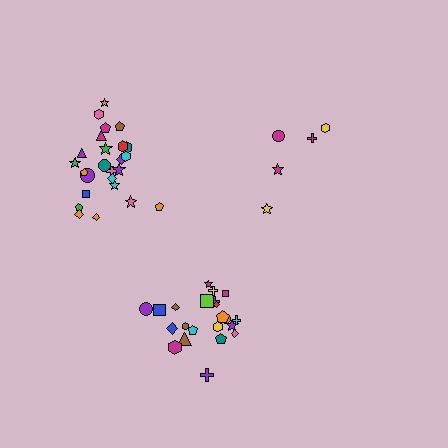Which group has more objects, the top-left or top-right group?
The top-left group.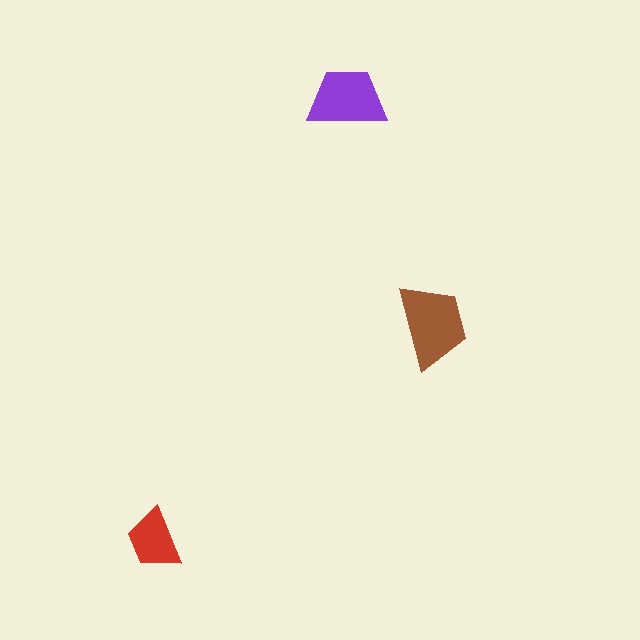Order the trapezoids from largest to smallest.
the brown one, the purple one, the red one.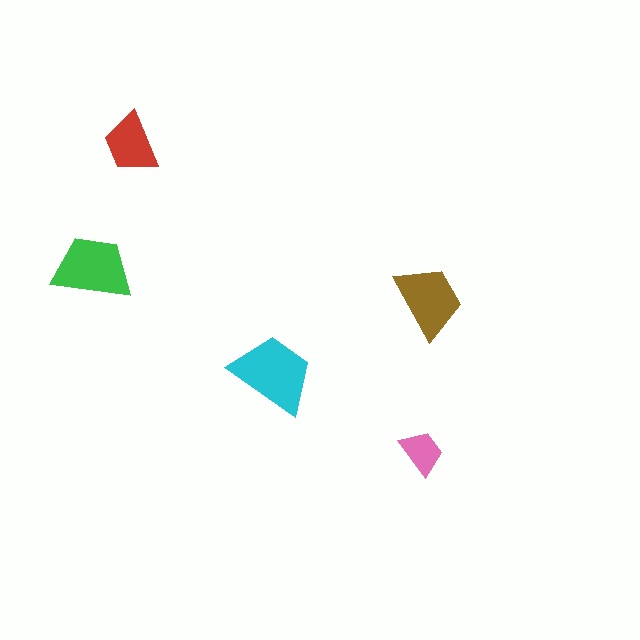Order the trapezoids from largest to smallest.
the cyan one, the green one, the brown one, the red one, the pink one.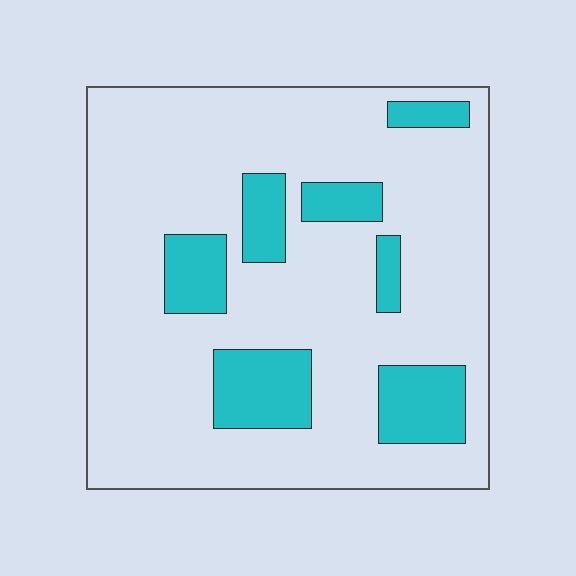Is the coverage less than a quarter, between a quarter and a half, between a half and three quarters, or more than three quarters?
Less than a quarter.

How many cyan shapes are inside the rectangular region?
7.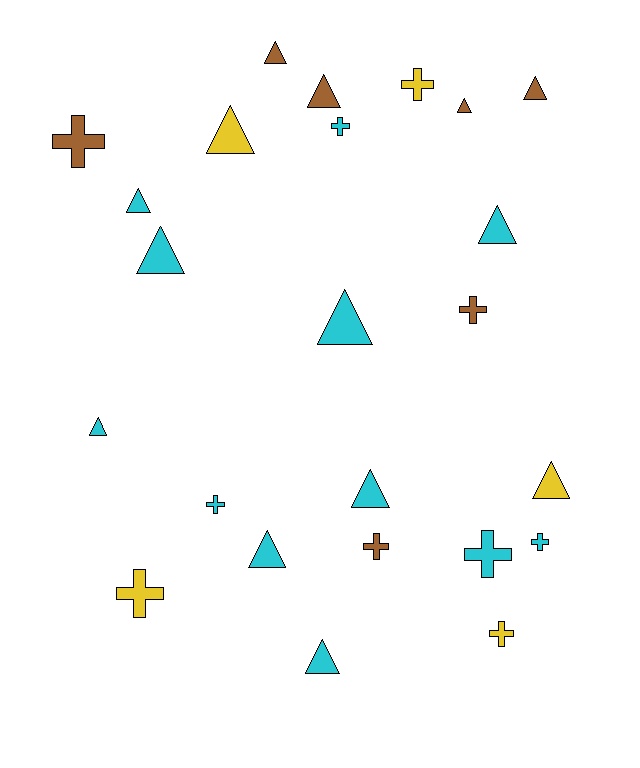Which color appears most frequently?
Cyan, with 12 objects.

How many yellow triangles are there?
There are 2 yellow triangles.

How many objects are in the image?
There are 24 objects.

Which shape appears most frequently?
Triangle, with 14 objects.